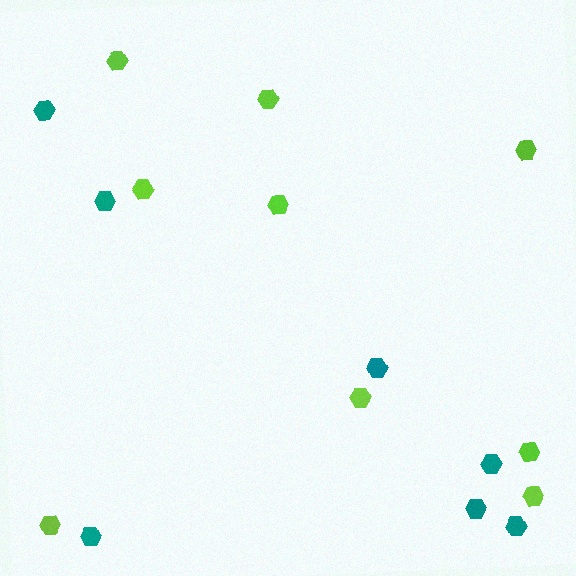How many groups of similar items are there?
There are 2 groups: one group of teal hexagons (7) and one group of lime hexagons (9).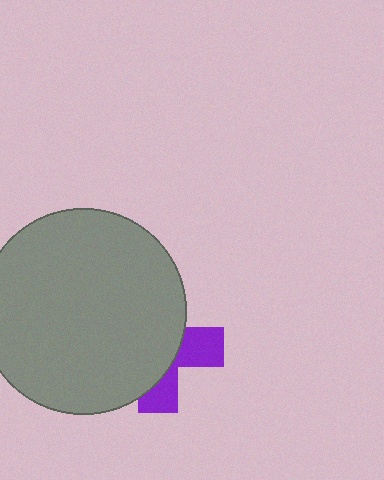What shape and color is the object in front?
The object in front is a gray circle.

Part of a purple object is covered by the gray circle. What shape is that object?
It is a cross.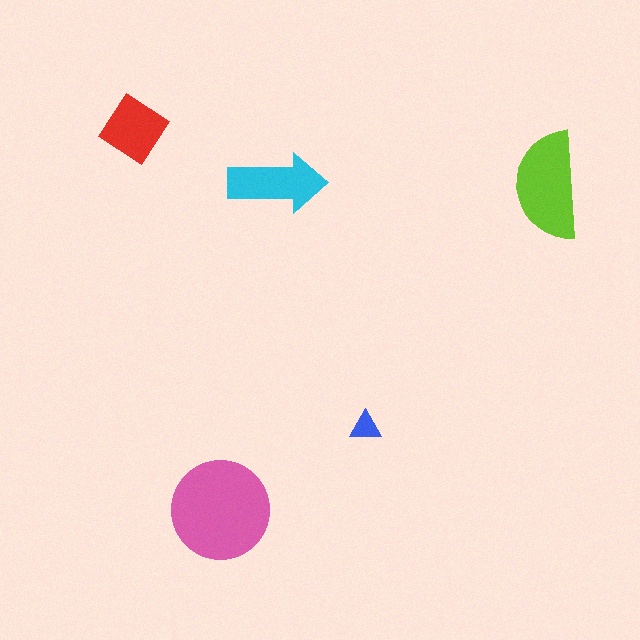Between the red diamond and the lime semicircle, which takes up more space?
The lime semicircle.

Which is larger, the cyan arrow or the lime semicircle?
The lime semicircle.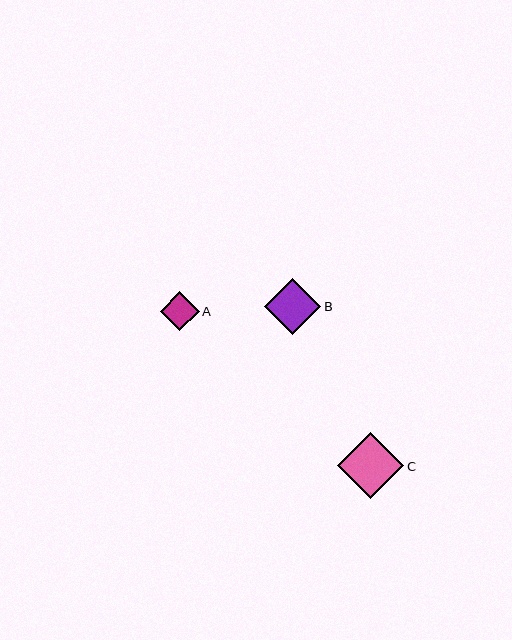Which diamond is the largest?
Diamond C is the largest with a size of approximately 66 pixels.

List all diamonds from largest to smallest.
From largest to smallest: C, B, A.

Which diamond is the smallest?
Diamond A is the smallest with a size of approximately 39 pixels.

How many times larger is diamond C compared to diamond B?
Diamond C is approximately 1.2 times the size of diamond B.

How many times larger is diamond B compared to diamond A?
Diamond B is approximately 1.4 times the size of diamond A.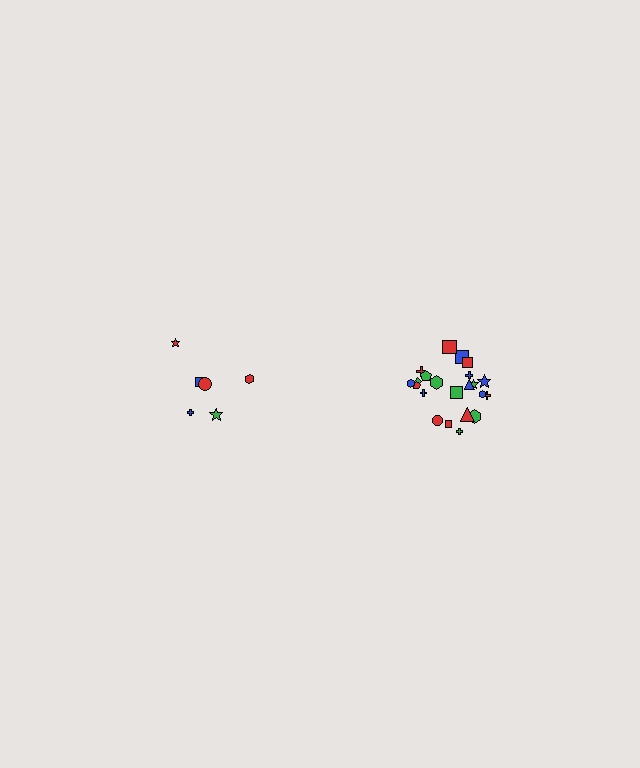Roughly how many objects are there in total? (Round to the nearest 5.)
Roughly 30 objects in total.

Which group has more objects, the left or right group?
The right group.